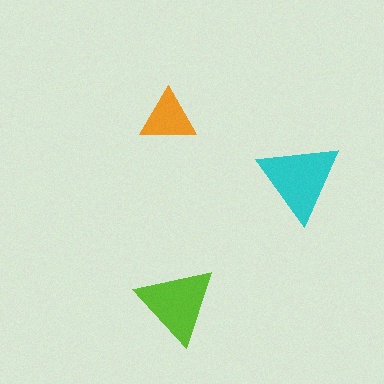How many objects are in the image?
There are 3 objects in the image.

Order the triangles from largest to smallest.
the cyan one, the lime one, the orange one.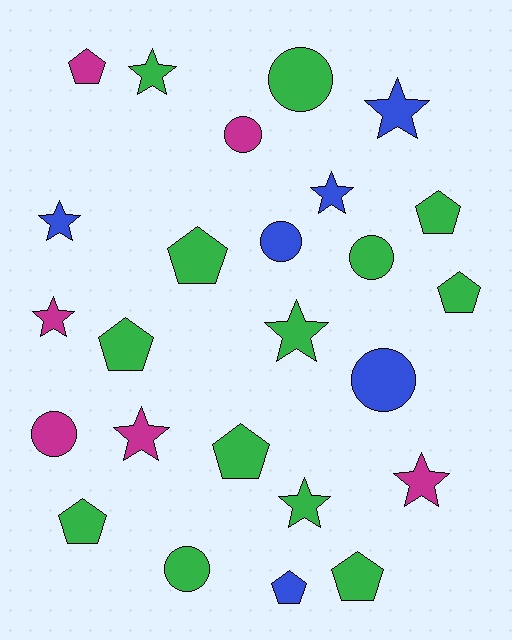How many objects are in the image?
There are 25 objects.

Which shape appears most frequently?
Pentagon, with 9 objects.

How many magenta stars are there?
There are 3 magenta stars.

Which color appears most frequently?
Green, with 13 objects.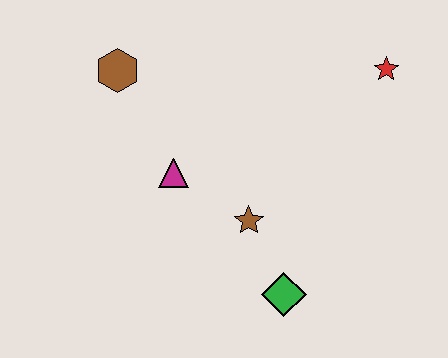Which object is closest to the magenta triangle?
The brown star is closest to the magenta triangle.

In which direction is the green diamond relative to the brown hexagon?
The green diamond is below the brown hexagon.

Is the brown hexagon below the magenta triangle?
No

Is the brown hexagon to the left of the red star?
Yes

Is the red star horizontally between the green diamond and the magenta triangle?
No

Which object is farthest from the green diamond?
The brown hexagon is farthest from the green diamond.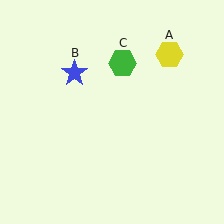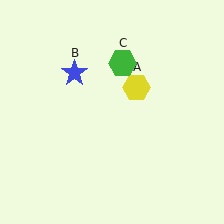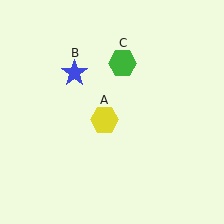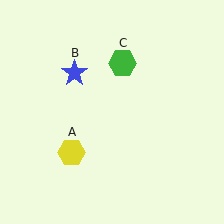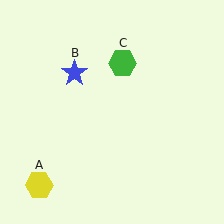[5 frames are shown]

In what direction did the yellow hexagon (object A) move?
The yellow hexagon (object A) moved down and to the left.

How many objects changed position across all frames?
1 object changed position: yellow hexagon (object A).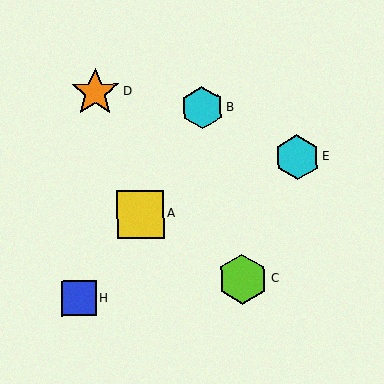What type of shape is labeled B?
Shape B is a cyan hexagon.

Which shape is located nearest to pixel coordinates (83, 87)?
The orange star (labeled D) at (95, 92) is nearest to that location.